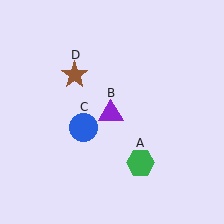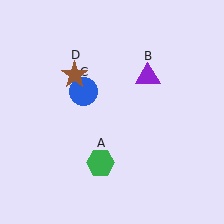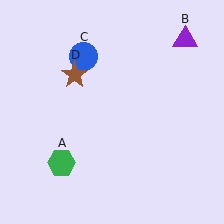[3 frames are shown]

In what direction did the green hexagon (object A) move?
The green hexagon (object A) moved left.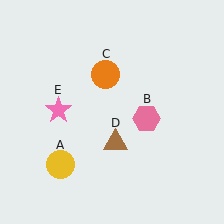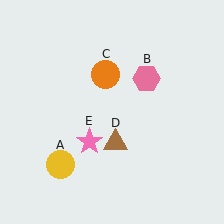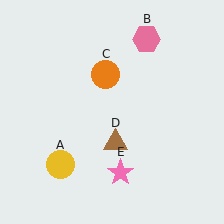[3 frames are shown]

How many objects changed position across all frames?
2 objects changed position: pink hexagon (object B), pink star (object E).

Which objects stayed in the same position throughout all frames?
Yellow circle (object A) and orange circle (object C) and brown triangle (object D) remained stationary.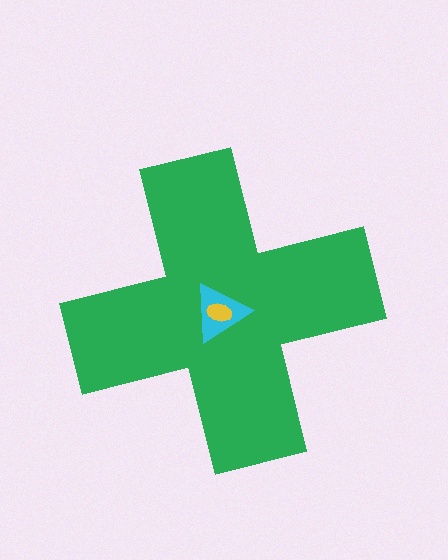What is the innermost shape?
The yellow ellipse.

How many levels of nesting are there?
3.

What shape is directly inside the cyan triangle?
The yellow ellipse.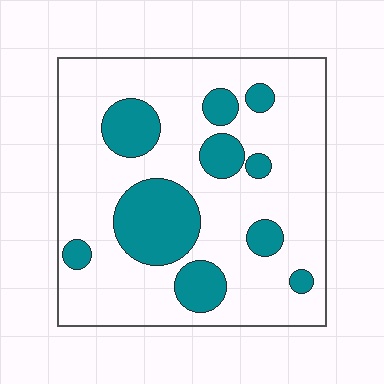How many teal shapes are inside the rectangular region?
10.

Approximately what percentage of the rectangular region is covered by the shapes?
Approximately 25%.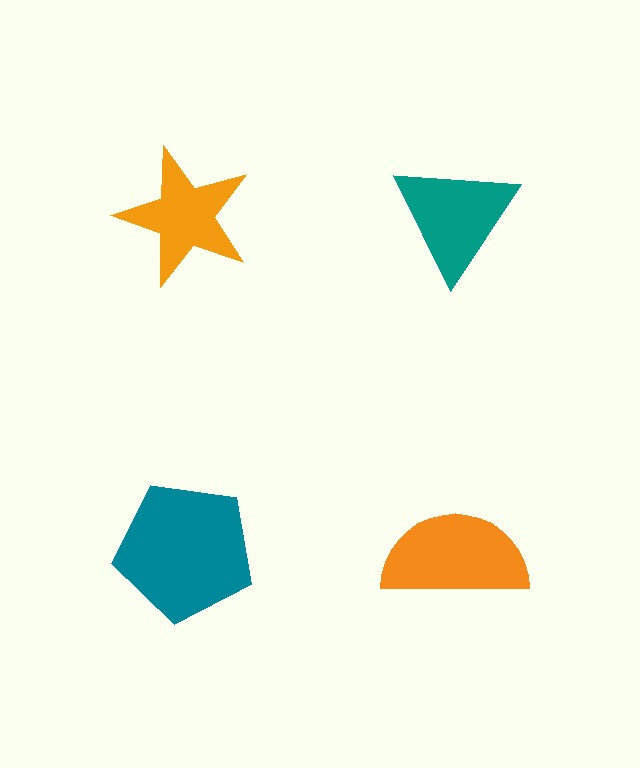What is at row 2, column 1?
A teal pentagon.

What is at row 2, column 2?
An orange semicircle.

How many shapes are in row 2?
2 shapes.